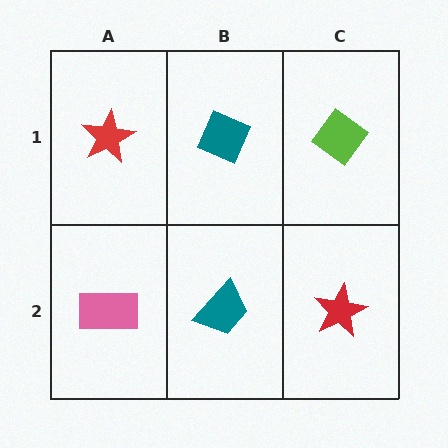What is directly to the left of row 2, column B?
A pink rectangle.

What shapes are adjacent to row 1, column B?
A teal trapezoid (row 2, column B), a red star (row 1, column A), a lime diamond (row 1, column C).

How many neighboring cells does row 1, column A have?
2.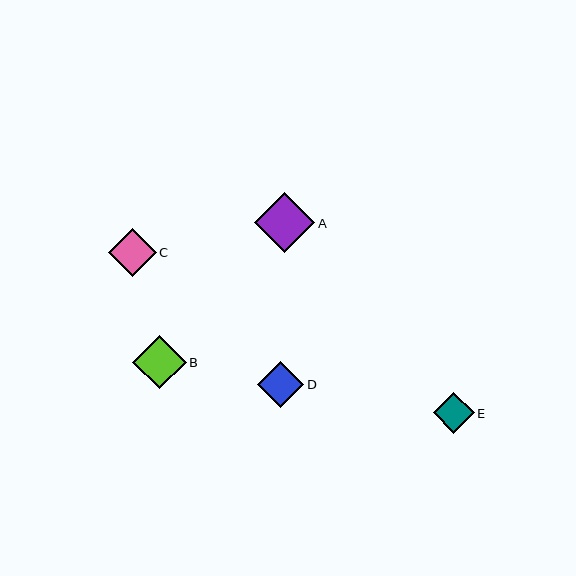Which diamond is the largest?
Diamond A is the largest with a size of approximately 60 pixels.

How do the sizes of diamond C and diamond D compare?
Diamond C and diamond D are approximately the same size.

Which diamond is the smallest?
Diamond E is the smallest with a size of approximately 40 pixels.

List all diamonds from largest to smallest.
From largest to smallest: A, B, C, D, E.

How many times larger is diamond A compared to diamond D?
Diamond A is approximately 1.3 times the size of diamond D.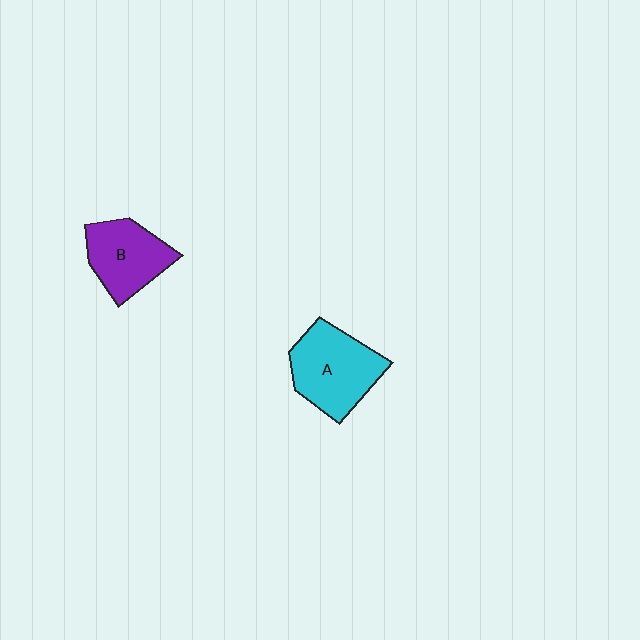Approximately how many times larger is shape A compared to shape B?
Approximately 1.3 times.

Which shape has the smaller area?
Shape B (purple).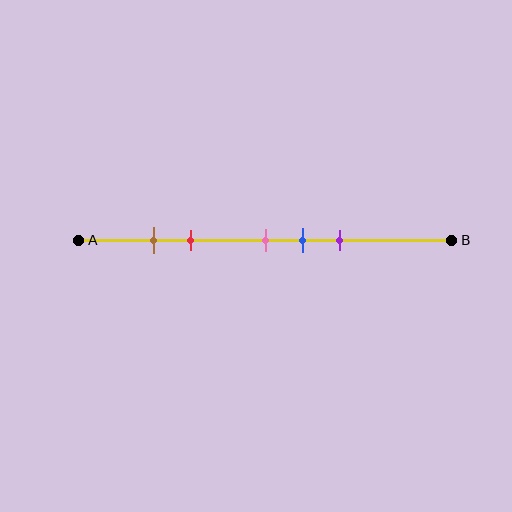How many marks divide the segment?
There are 5 marks dividing the segment.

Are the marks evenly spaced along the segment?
No, the marks are not evenly spaced.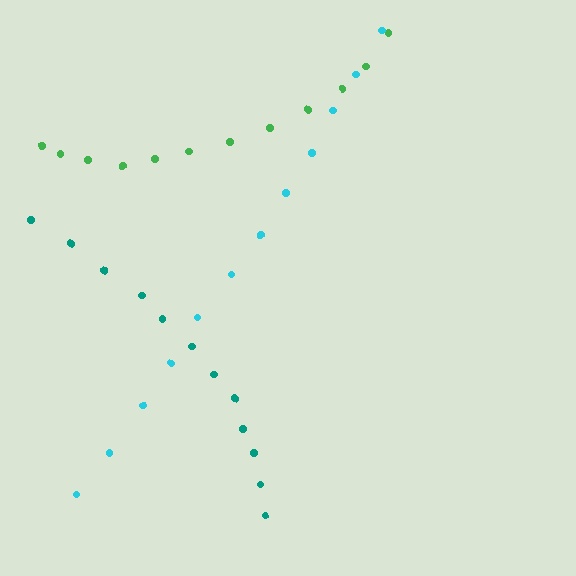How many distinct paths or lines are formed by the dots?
There are 3 distinct paths.